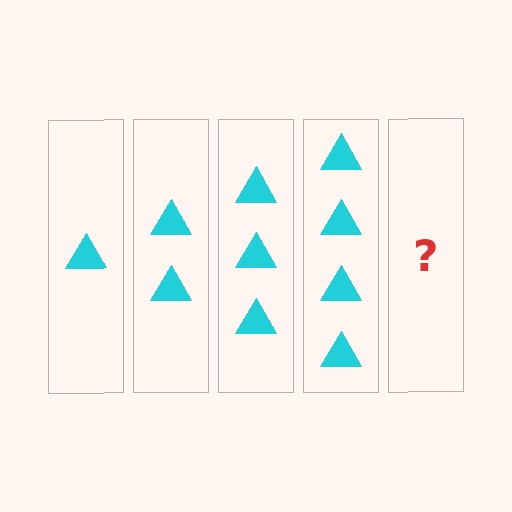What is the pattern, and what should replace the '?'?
The pattern is that each step adds one more triangle. The '?' should be 5 triangles.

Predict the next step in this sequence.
The next step is 5 triangles.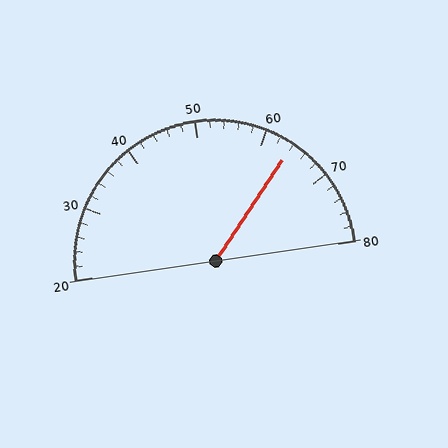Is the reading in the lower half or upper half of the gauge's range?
The reading is in the upper half of the range (20 to 80).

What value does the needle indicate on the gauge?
The needle indicates approximately 64.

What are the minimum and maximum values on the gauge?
The gauge ranges from 20 to 80.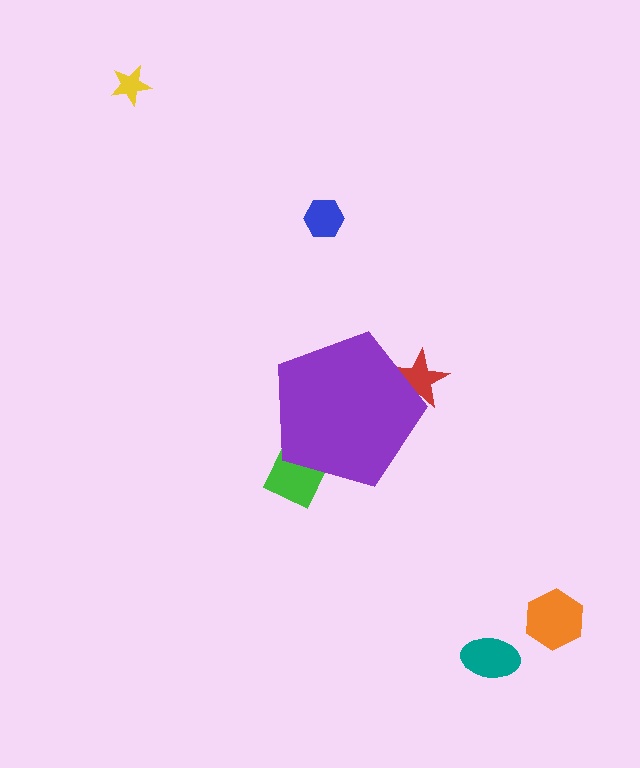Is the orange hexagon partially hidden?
No, the orange hexagon is fully visible.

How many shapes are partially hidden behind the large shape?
2 shapes are partially hidden.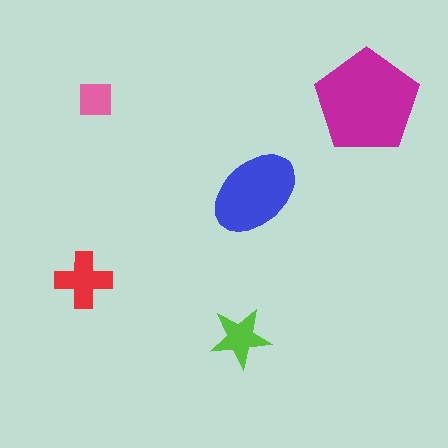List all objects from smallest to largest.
The pink square, the lime star, the red cross, the blue ellipse, the magenta pentagon.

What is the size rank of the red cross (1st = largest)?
3rd.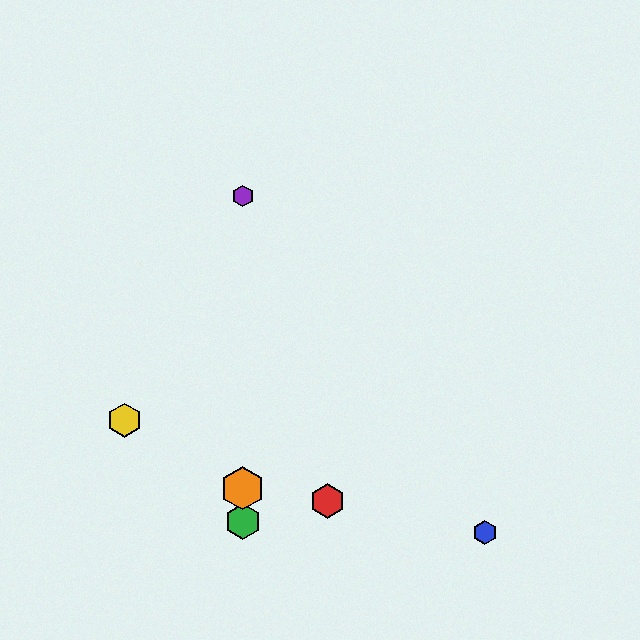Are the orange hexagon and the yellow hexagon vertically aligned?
No, the orange hexagon is at x≈243 and the yellow hexagon is at x≈124.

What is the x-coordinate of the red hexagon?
The red hexagon is at x≈328.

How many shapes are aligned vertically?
3 shapes (the green hexagon, the purple hexagon, the orange hexagon) are aligned vertically.